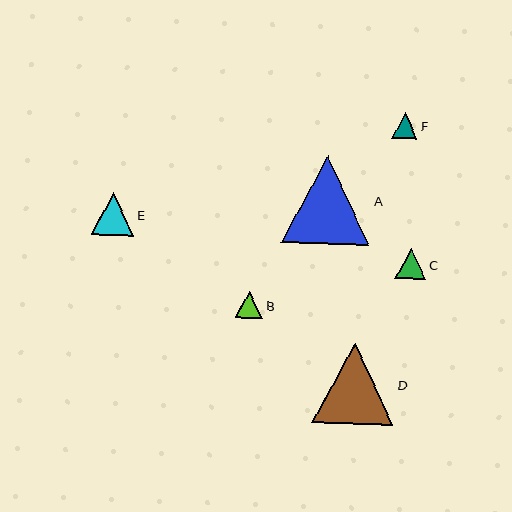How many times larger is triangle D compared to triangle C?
Triangle D is approximately 2.7 times the size of triangle C.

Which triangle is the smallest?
Triangle F is the smallest with a size of approximately 25 pixels.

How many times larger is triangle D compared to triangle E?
Triangle D is approximately 1.9 times the size of triangle E.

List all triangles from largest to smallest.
From largest to smallest: A, D, E, C, B, F.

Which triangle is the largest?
Triangle A is the largest with a size of approximately 88 pixels.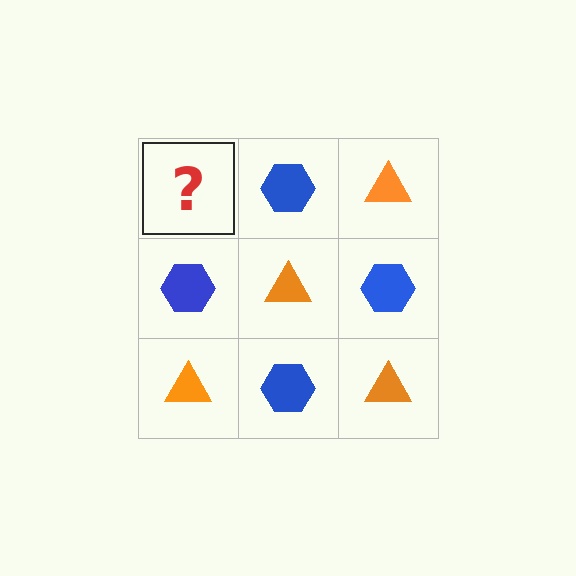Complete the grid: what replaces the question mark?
The question mark should be replaced with an orange triangle.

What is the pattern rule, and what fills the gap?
The rule is that it alternates orange triangle and blue hexagon in a checkerboard pattern. The gap should be filled with an orange triangle.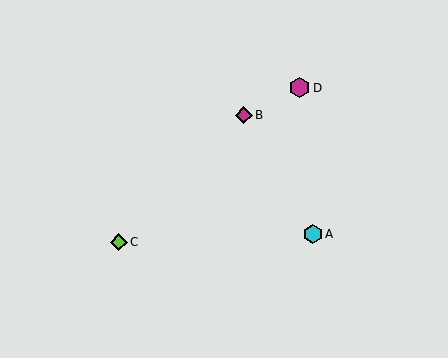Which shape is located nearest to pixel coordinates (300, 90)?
The magenta hexagon (labeled D) at (300, 88) is nearest to that location.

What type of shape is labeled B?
Shape B is a magenta diamond.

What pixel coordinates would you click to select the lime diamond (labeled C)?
Click at (119, 242) to select the lime diamond C.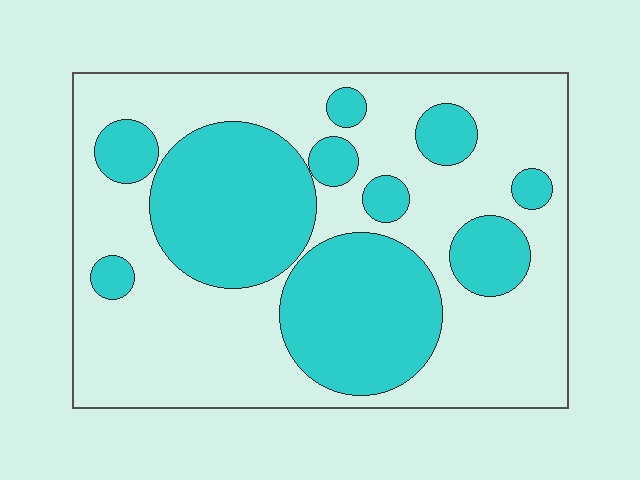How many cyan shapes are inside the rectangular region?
10.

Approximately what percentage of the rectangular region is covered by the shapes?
Approximately 40%.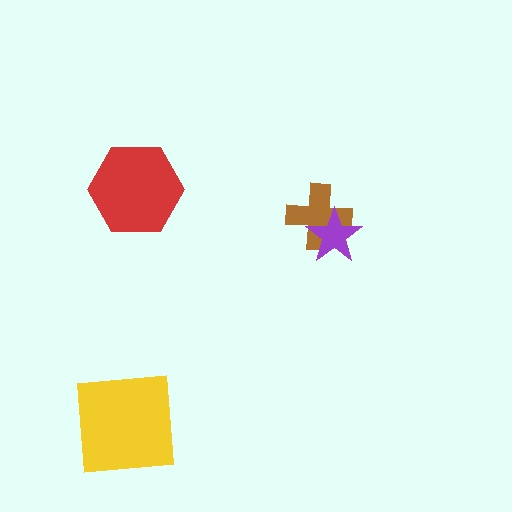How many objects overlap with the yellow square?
0 objects overlap with the yellow square.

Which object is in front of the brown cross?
The purple star is in front of the brown cross.